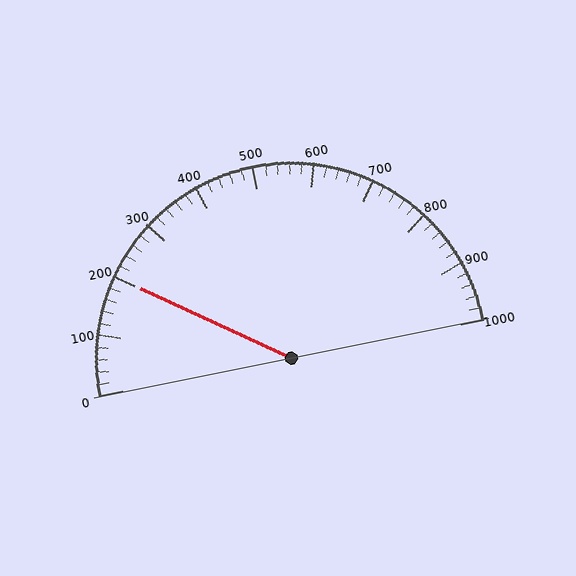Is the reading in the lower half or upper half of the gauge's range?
The reading is in the lower half of the range (0 to 1000).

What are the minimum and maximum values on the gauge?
The gauge ranges from 0 to 1000.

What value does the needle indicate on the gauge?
The needle indicates approximately 200.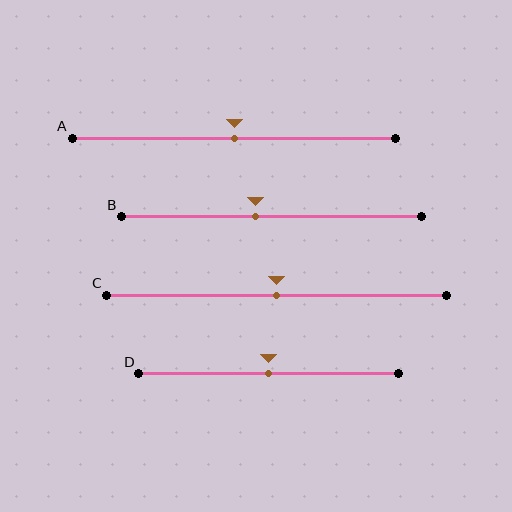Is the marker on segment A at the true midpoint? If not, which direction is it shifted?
Yes, the marker on segment A is at the true midpoint.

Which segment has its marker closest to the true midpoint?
Segment A has its marker closest to the true midpoint.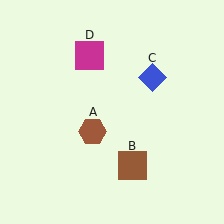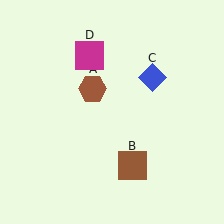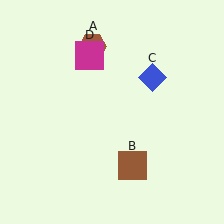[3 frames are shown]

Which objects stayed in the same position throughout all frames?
Brown square (object B) and blue diamond (object C) and magenta square (object D) remained stationary.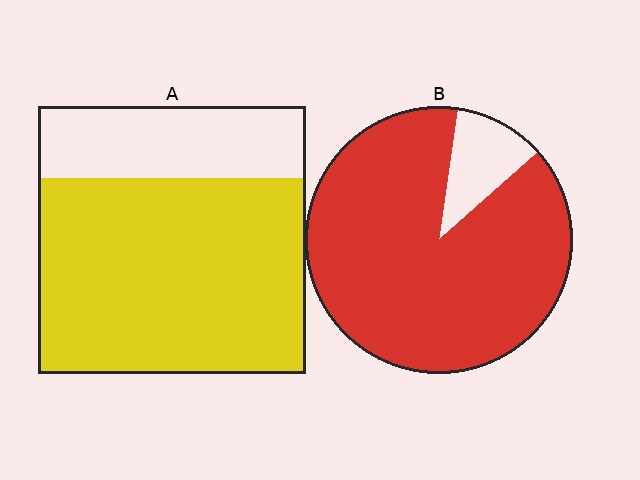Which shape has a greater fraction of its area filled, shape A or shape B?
Shape B.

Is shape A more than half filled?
Yes.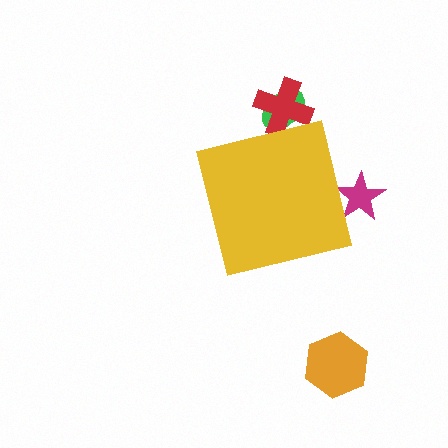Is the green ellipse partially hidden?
Yes, the green ellipse is partially hidden behind the yellow square.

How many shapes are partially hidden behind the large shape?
3 shapes are partially hidden.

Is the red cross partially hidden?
Yes, the red cross is partially hidden behind the yellow square.